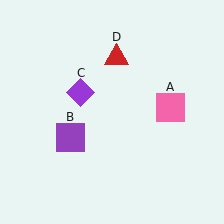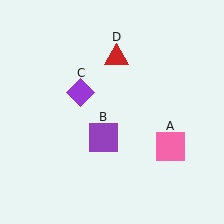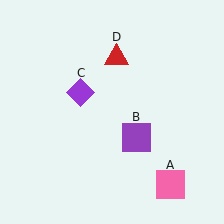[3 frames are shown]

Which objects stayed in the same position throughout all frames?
Purple diamond (object C) and red triangle (object D) remained stationary.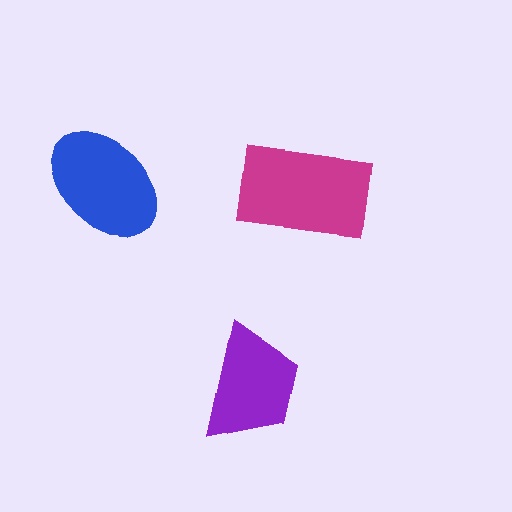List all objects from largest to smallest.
The magenta rectangle, the blue ellipse, the purple trapezoid.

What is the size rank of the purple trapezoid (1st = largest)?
3rd.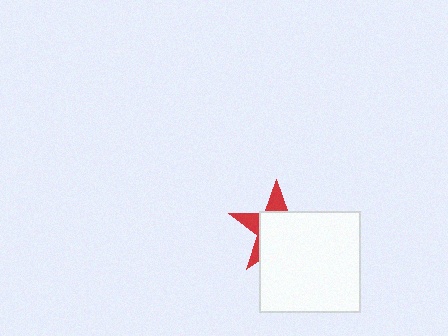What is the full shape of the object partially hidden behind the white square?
The partially hidden object is a red star.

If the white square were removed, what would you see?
You would see the complete red star.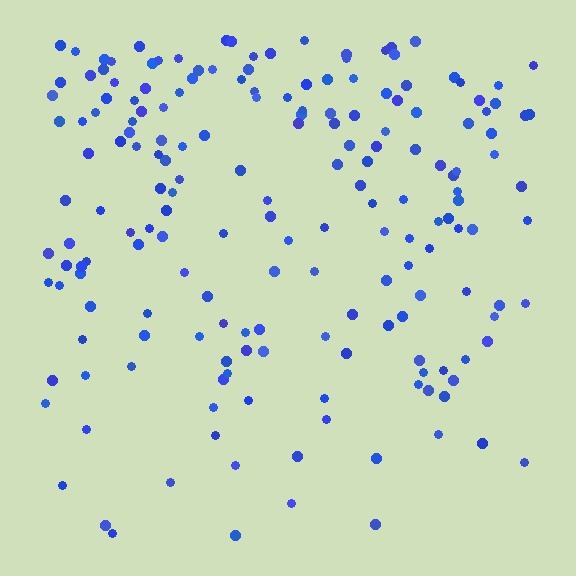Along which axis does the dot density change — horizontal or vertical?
Vertical.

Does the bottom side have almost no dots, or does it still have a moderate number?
Still a moderate number, just noticeably fewer than the top.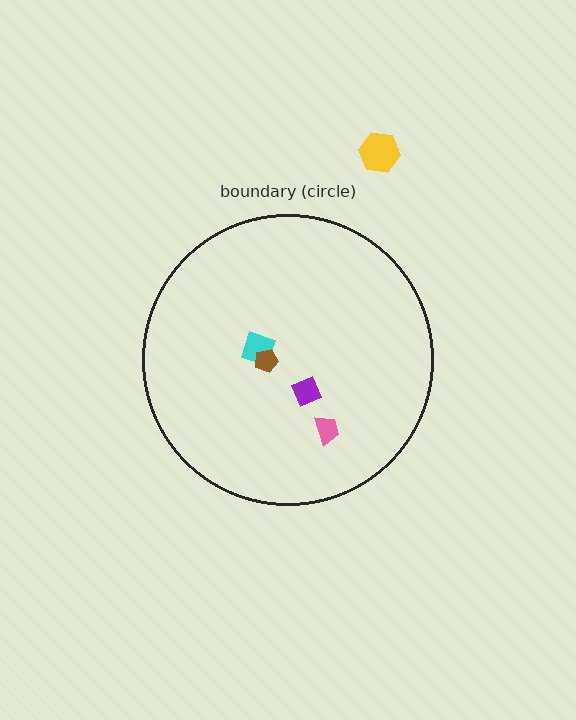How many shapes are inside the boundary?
4 inside, 1 outside.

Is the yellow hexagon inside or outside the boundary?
Outside.